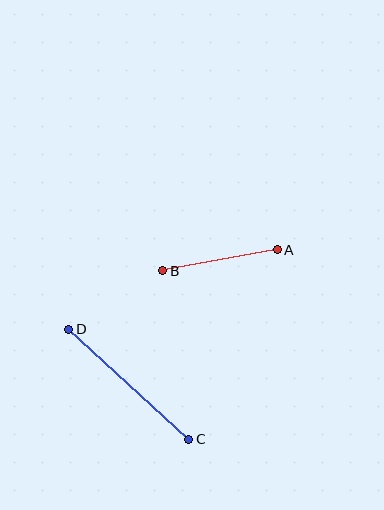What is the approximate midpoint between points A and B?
The midpoint is at approximately (220, 260) pixels.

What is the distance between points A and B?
The distance is approximately 117 pixels.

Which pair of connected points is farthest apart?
Points C and D are farthest apart.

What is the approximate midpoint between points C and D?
The midpoint is at approximately (129, 384) pixels.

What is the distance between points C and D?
The distance is approximately 162 pixels.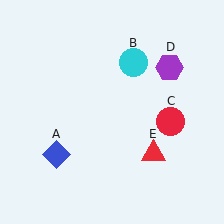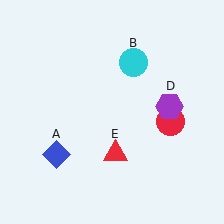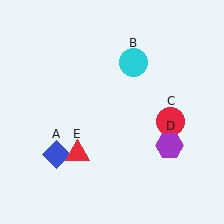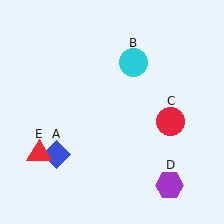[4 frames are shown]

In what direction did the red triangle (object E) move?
The red triangle (object E) moved left.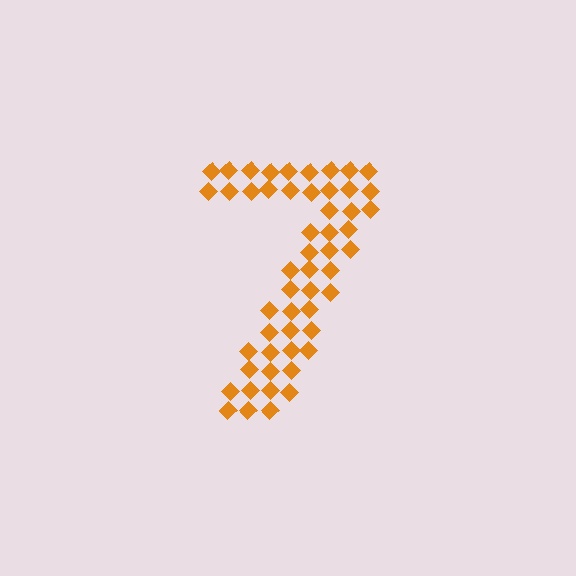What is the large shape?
The large shape is the digit 7.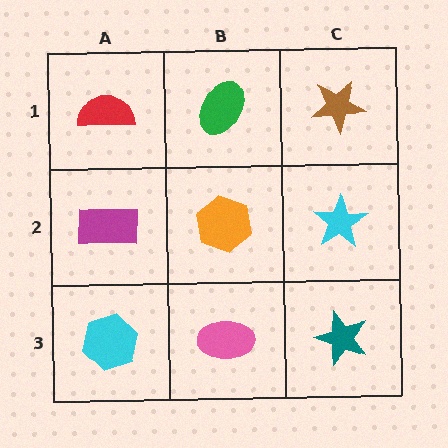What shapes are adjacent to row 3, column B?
An orange hexagon (row 2, column B), a cyan hexagon (row 3, column A), a teal star (row 3, column C).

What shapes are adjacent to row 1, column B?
An orange hexagon (row 2, column B), a red semicircle (row 1, column A), a brown star (row 1, column C).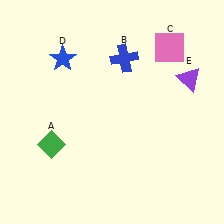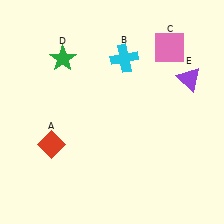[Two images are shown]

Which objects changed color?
A changed from green to red. B changed from blue to cyan. D changed from blue to green.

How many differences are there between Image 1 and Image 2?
There are 3 differences between the two images.